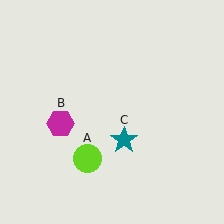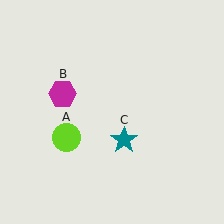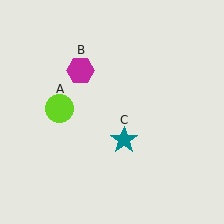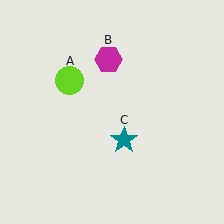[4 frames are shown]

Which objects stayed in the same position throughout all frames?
Teal star (object C) remained stationary.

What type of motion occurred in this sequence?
The lime circle (object A), magenta hexagon (object B) rotated clockwise around the center of the scene.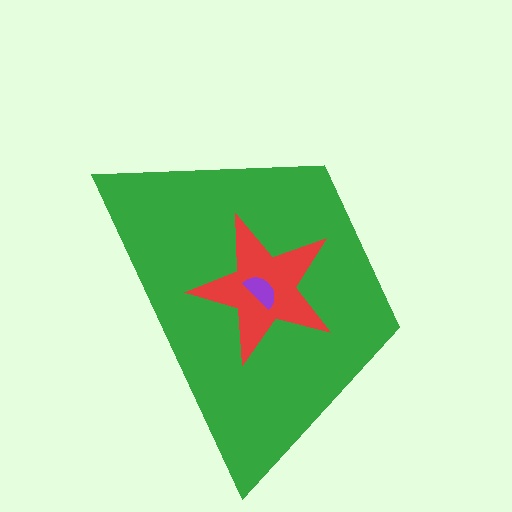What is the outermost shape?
The green trapezoid.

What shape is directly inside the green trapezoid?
The red star.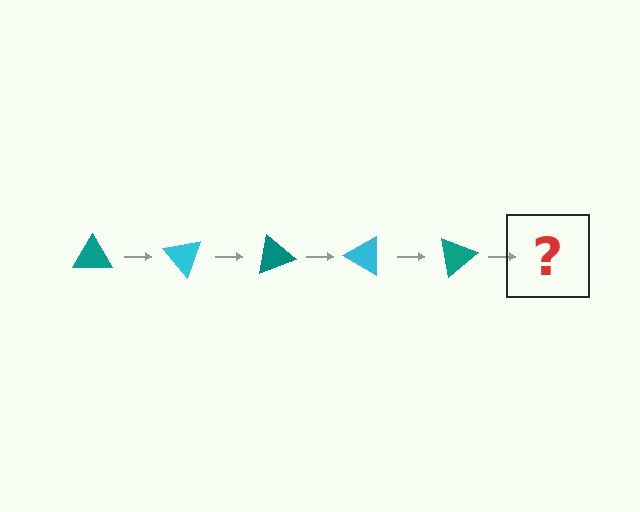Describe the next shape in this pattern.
It should be a cyan triangle, rotated 250 degrees from the start.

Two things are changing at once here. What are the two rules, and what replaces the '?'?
The two rules are that it rotates 50 degrees each step and the color cycles through teal and cyan. The '?' should be a cyan triangle, rotated 250 degrees from the start.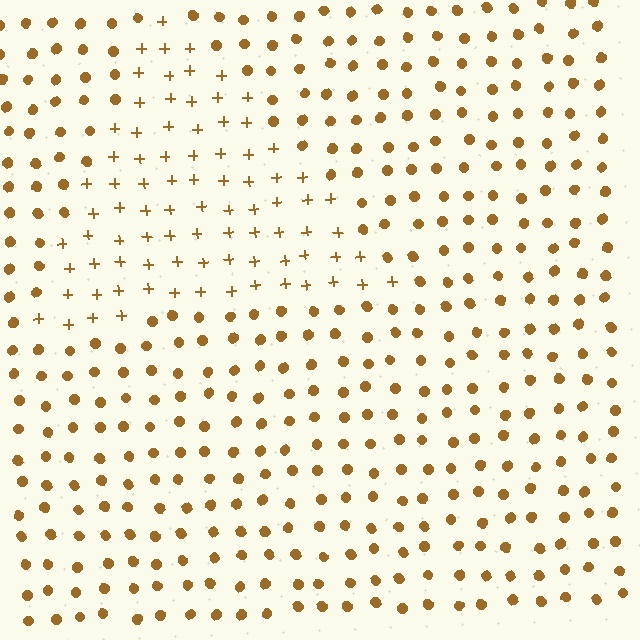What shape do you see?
I see a triangle.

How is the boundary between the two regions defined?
The boundary is defined by a change in element shape: plus signs inside vs. circles outside. All elements share the same color and spacing.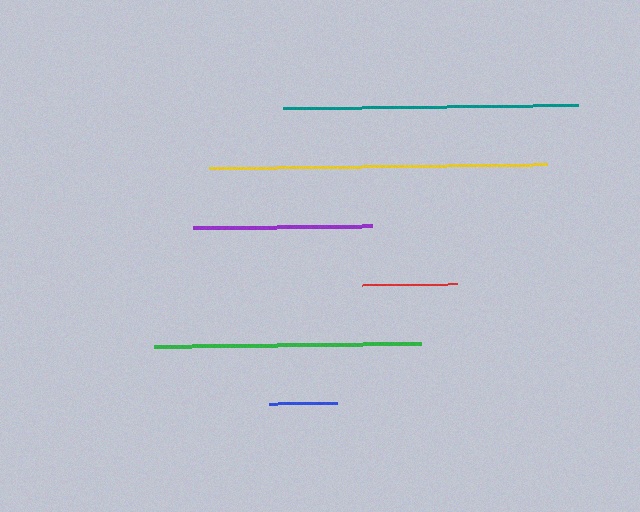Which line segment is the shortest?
The blue line is the shortest at approximately 68 pixels.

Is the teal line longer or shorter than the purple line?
The teal line is longer than the purple line.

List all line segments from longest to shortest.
From longest to shortest: yellow, teal, green, purple, red, blue.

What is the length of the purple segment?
The purple segment is approximately 180 pixels long.